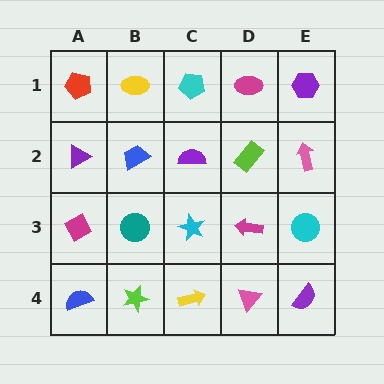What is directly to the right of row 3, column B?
A cyan star.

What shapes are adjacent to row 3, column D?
A lime rectangle (row 2, column D), a pink triangle (row 4, column D), a cyan star (row 3, column C), a cyan circle (row 3, column E).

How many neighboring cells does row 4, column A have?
2.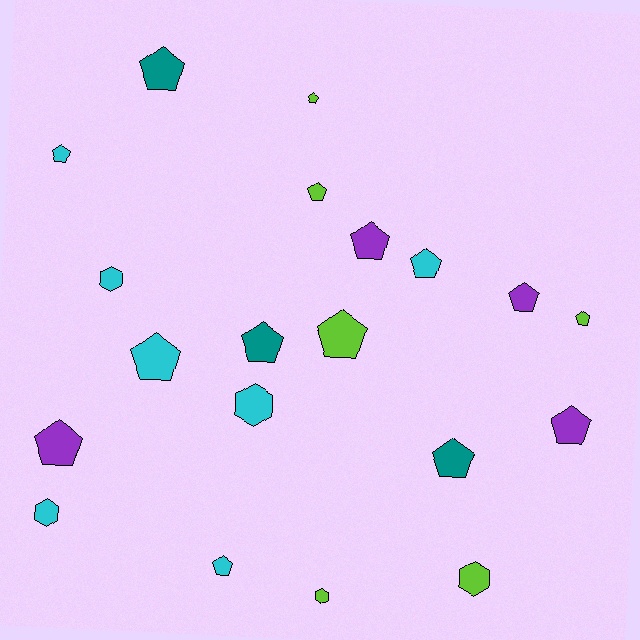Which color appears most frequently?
Cyan, with 7 objects.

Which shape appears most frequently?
Pentagon, with 15 objects.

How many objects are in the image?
There are 20 objects.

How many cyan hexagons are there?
There are 3 cyan hexagons.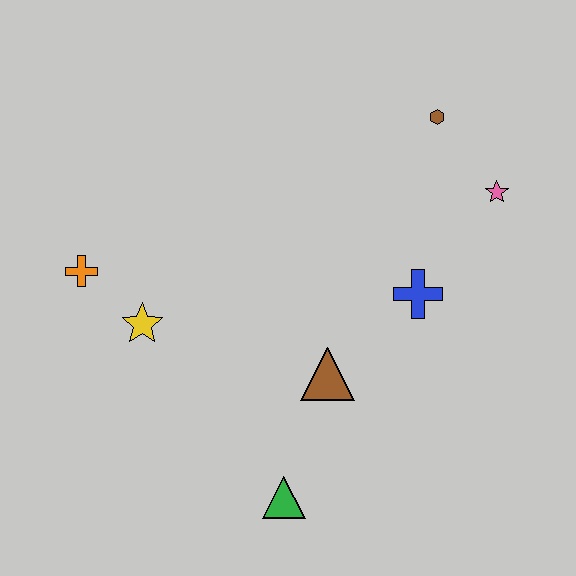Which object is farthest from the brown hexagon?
The green triangle is farthest from the brown hexagon.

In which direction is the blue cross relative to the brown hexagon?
The blue cross is below the brown hexagon.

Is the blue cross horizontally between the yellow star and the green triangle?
No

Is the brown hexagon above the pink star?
Yes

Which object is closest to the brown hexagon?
The pink star is closest to the brown hexagon.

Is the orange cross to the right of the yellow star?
No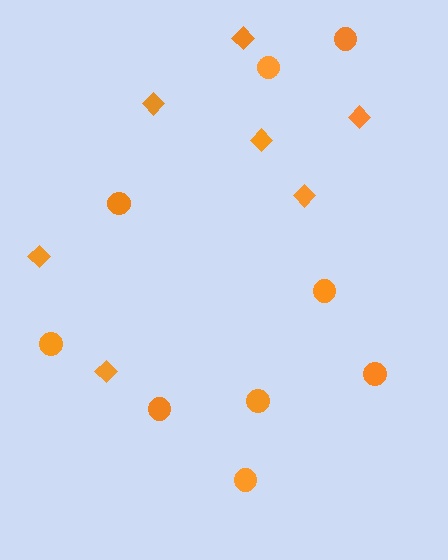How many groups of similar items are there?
There are 2 groups: one group of diamonds (7) and one group of circles (9).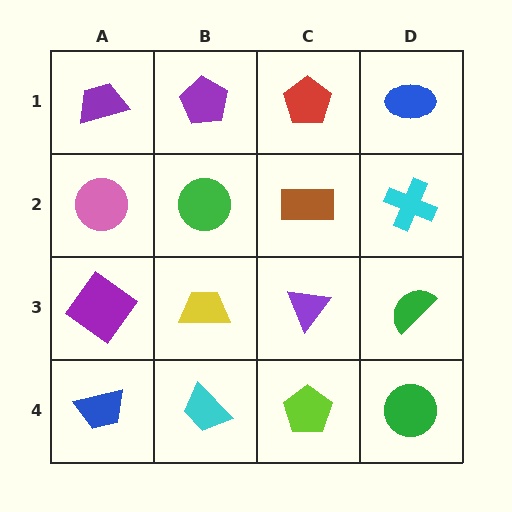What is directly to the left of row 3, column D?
A purple triangle.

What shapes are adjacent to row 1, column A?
A pink circle (row 2, column A), a purple pentagon (row 1, column B).